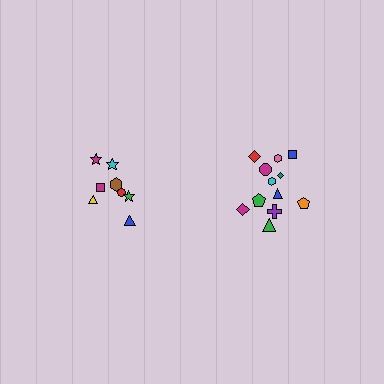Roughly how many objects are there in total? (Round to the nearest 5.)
Roughly 20 objects in total.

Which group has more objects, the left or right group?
The right group.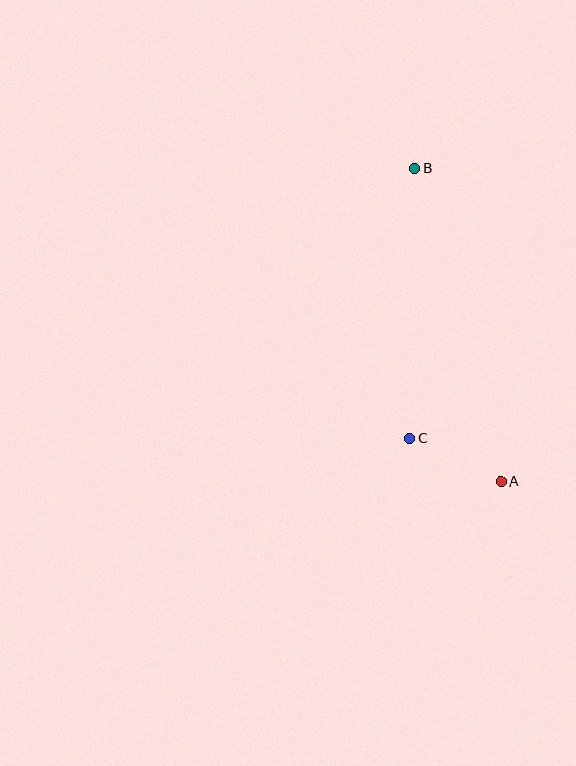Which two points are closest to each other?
Points A and C are closest to each other.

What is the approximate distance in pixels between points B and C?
The distance between B and C is approximately 270 pixels.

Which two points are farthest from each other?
Points A and B are farthest from each other.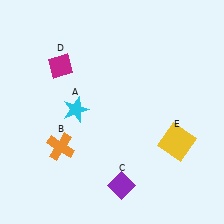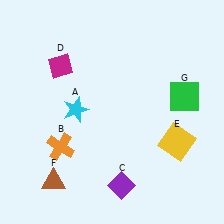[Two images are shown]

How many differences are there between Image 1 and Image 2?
There are 2 differences between the two images.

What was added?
A brown triangle (F), a green square (G) were added in Image 2.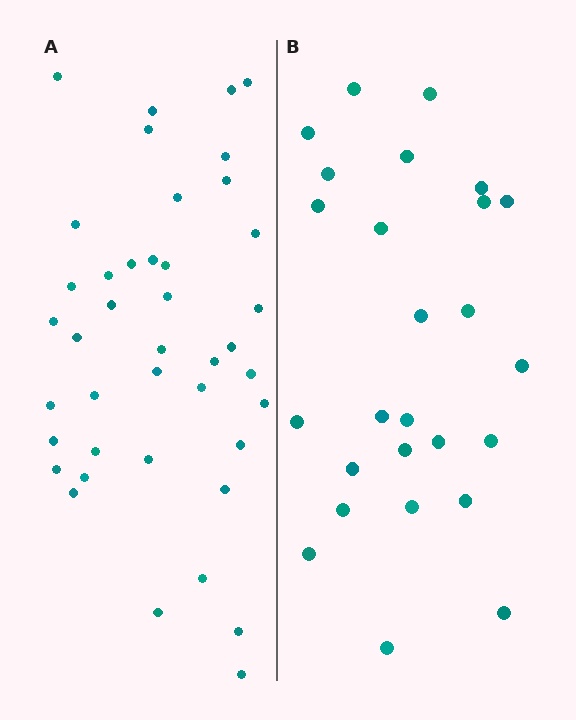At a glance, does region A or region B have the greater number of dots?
Region A (the left region) has more dots.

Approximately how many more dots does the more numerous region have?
Region A has approximately 15 more dots than region B.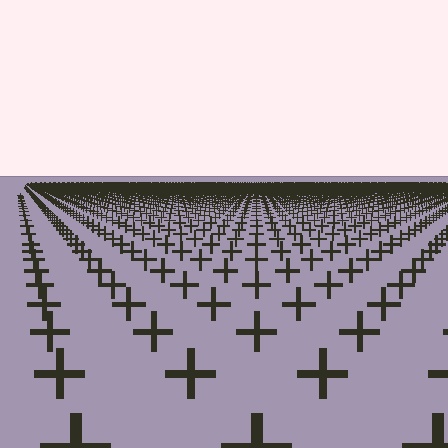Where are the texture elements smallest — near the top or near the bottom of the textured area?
Near the top.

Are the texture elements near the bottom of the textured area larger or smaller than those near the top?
Larger. Near the bottom, elements are closer to the viewer and appear at a bigger on-screen size.